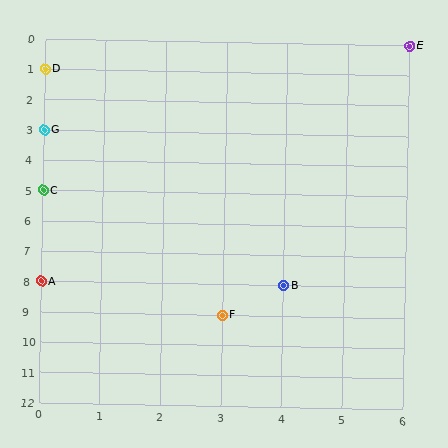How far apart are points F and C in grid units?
Points F and C are 3 columns and 4 rows apart (about 5.0 grid units diagonally).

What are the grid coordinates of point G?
Point G is at grid coordinates (0, 3).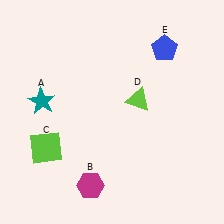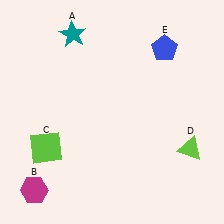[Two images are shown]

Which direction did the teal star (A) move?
The teal star (A) moved up.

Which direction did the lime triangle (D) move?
The lime triangle (D) moved right.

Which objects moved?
The objects that moved are: the teal star (A), the magenta hexagon (B), the lime triangle (D).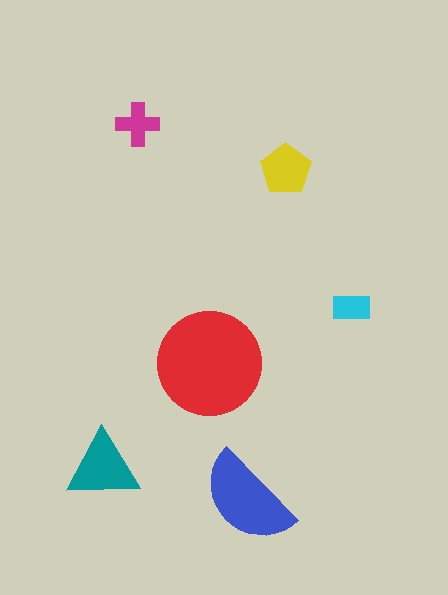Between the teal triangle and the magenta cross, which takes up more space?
The teal triangle.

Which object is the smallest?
The cyan rectangle.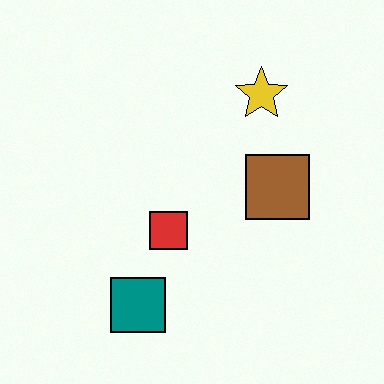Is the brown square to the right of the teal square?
Yes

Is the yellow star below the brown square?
No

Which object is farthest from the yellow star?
The teal square is farthest from the yellow star.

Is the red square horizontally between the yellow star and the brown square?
No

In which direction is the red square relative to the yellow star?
The red square is below the yellow star.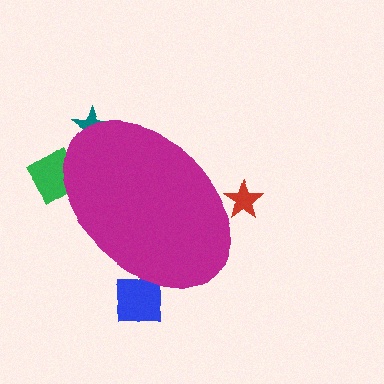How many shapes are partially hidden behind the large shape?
4 shapes are partially hidden.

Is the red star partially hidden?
Yes, the red star is partially hidden behind the magenta ellipse.